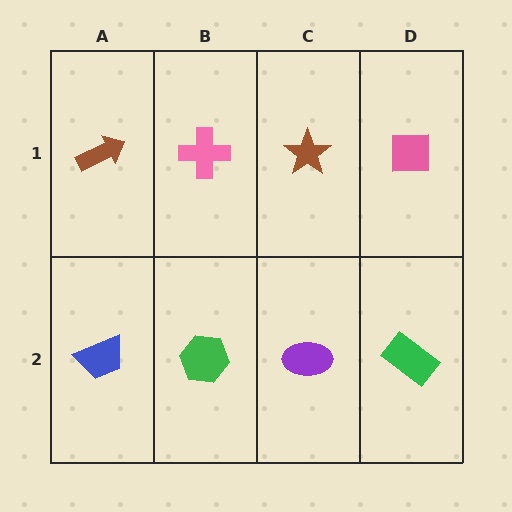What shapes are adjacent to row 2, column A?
A brown arrow (row 1, column A), a green hexagon (row 2, column B).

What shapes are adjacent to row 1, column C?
A purple ellipse (row 2, column C), a pink cross (row 1, column B), a pink square (row 1, column D).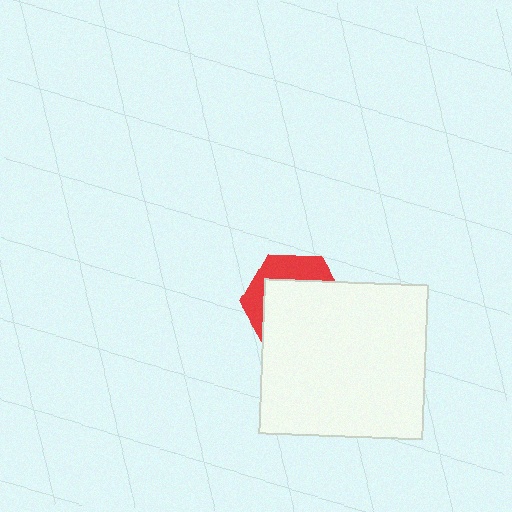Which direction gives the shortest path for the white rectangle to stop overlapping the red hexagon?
Moving toward the lower-right gives the shortest separation.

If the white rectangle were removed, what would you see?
You would see the complete red hexagon.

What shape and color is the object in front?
The object in front is a white rectangle.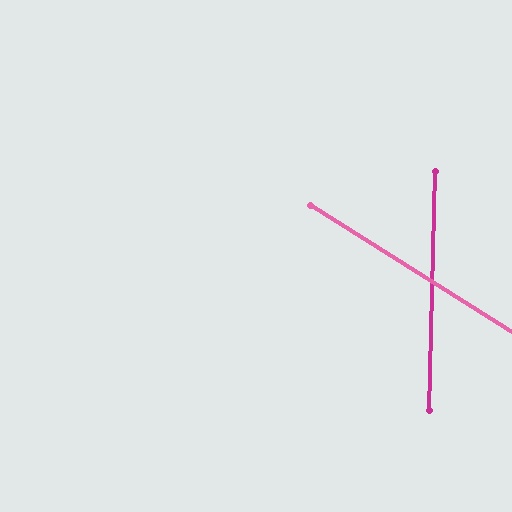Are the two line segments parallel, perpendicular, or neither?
Neither parallel nor perpendicular — they differ by about 59°.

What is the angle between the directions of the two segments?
Approximately 59 degrees.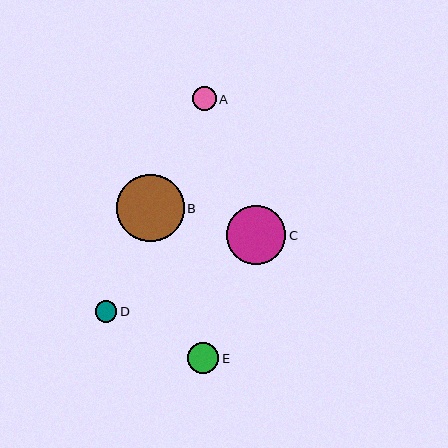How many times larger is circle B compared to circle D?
Circle B is approximately 3.2 times the size of circle D.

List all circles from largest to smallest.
From largest to smallest: B, C, E, A, D.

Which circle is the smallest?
Circle D is the smallest with a size of approximately 21 pixels.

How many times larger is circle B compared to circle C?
Circle B is approximately 1.1 times the size of circle C.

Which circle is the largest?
Circle B is the largest with a size of approximately 68 pixels.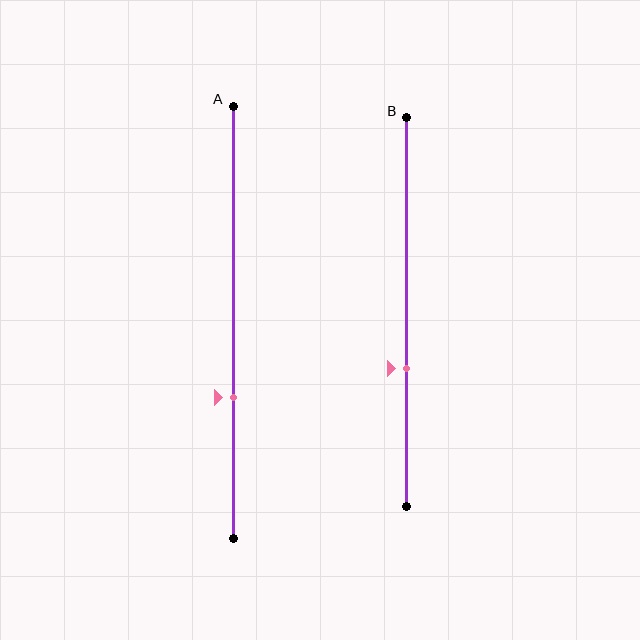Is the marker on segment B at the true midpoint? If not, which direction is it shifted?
No, the marker on segment B is shifted downward by about 14% of the segment length.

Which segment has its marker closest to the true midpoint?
Segment B has its marker closest to the true midpoint.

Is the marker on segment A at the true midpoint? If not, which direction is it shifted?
No, the marker on segment A is shifted downward by about 17% of the segment length.